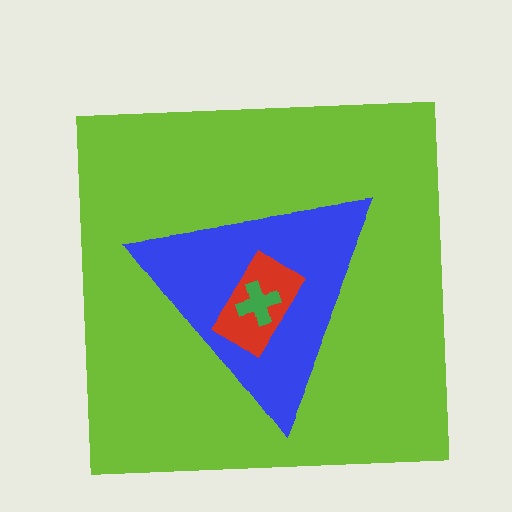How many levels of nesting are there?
4.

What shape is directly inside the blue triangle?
The red rectangle.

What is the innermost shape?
The green cross.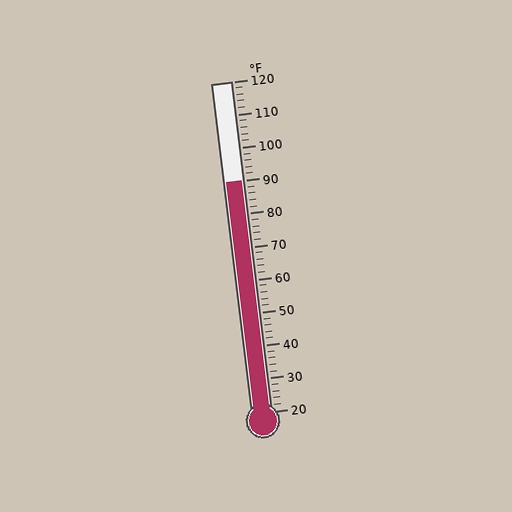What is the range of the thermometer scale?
The thermometer scale ranges from 20°F to 120°F.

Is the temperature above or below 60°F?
The temperature is above 60°F.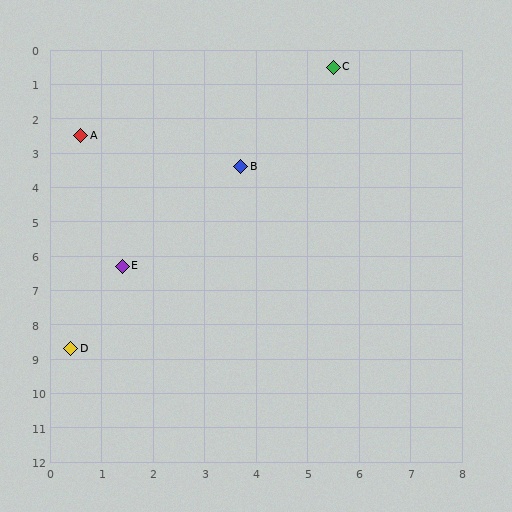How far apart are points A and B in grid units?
Points A and B are about 3.2 grid units apart.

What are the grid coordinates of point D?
Point D is at approximately (0.4, 8.7).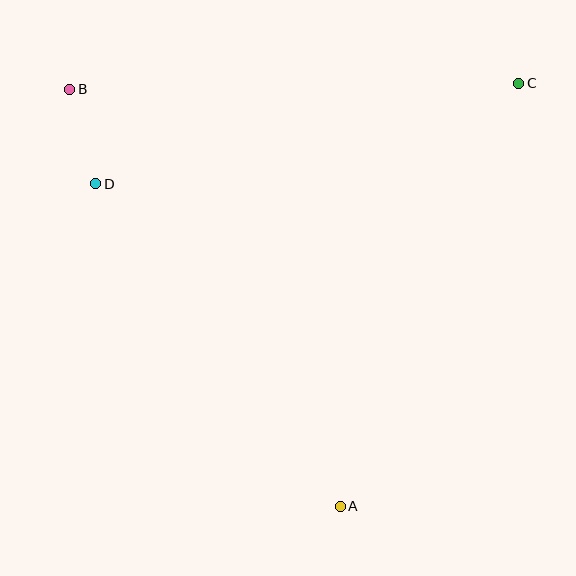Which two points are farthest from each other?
Points A and B are farthest from each other.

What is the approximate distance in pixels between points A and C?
The distance between A and C is approximately 459 pixels.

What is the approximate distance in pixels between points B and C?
The distance between B and C is approximately 449 pixels.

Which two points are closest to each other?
Points B and D are closest to each other.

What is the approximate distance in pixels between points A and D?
The distance between A and D is approximately 405 pixels.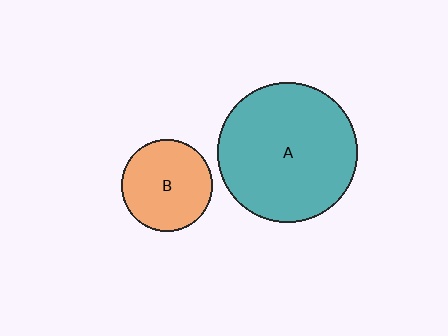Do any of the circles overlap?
No, none of the circles overlap.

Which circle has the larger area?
Circle A (teal).